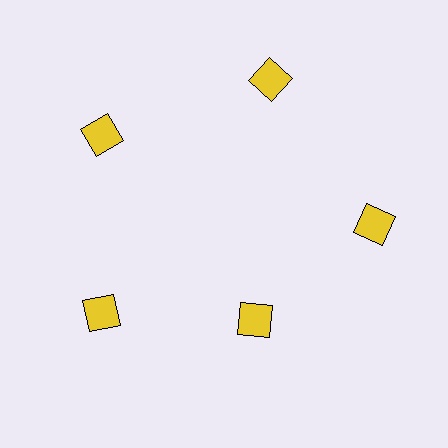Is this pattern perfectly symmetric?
No. The 5 yellow squares are arranged in a ring, but one element near the 5 o'clock position is pulled inward toward the center, breaking the 5-fold rotational symmetry.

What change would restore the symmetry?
The symmetry would be restored by moving it outward, back onto the ring so that all 5 squares sit at equal angles and equal distance from the center.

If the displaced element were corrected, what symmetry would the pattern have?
It would have 5-fold rotational symmetry — the pattern would map onto itself every 72 degrees.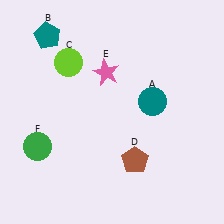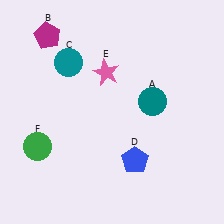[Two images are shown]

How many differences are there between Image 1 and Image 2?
There are 3 differences between the two images.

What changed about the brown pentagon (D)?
In Image 1, D is brown. In Image 2, it changed to blue.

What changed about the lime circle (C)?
In Image 1, C is lime. In Image 2, it changed to teal.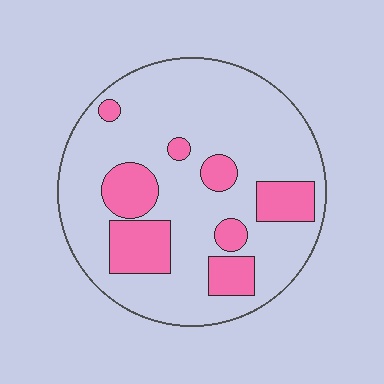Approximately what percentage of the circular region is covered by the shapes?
Approximately 25%.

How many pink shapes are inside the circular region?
8.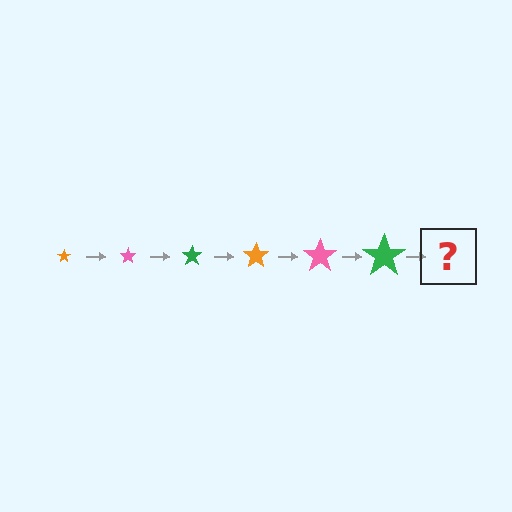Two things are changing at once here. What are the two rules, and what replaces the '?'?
The two rules are that the star grows larger each step and the color cycles through orange, pink, and green. The '?' should be an orange star, larger than the previous one.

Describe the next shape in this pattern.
It should be an orange star, larger than the previous one.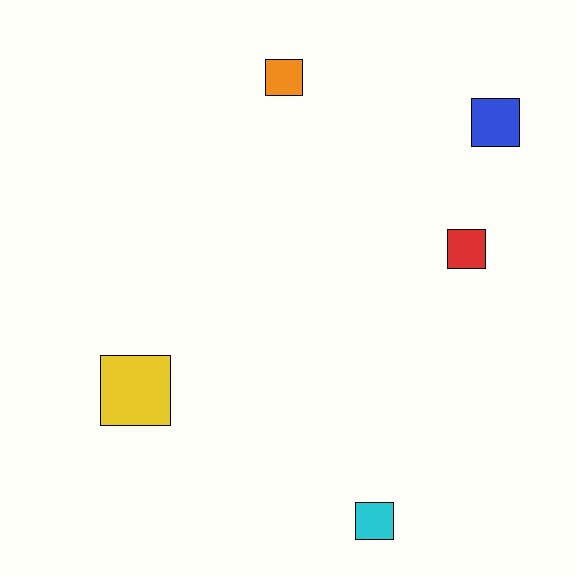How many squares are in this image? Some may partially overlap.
There are 5 squares.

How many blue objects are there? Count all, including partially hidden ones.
There is 1 blue object.